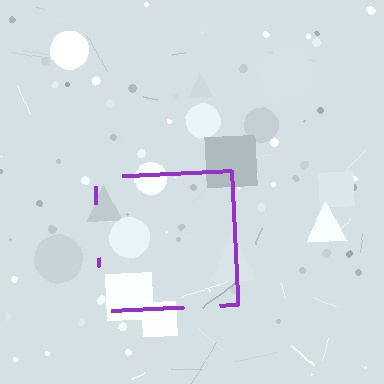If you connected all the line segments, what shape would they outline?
They would outline a square.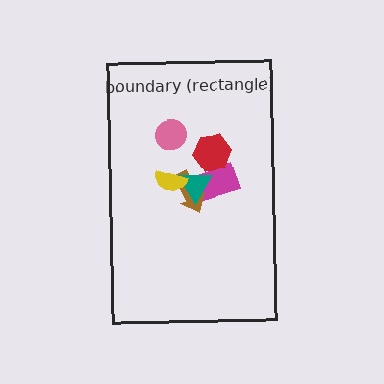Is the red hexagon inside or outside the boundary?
Inside.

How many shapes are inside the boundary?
6 inside, 0 outside.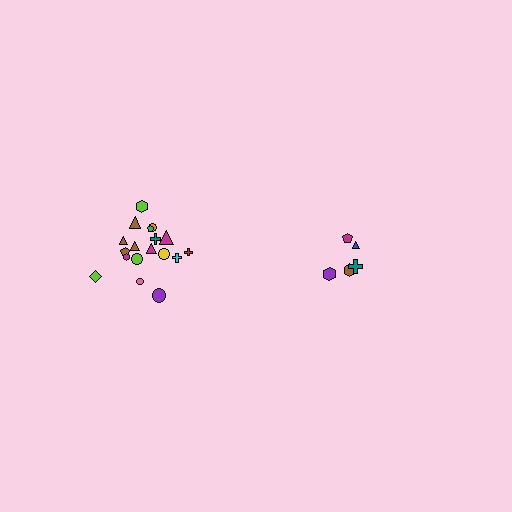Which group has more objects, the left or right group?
The left group.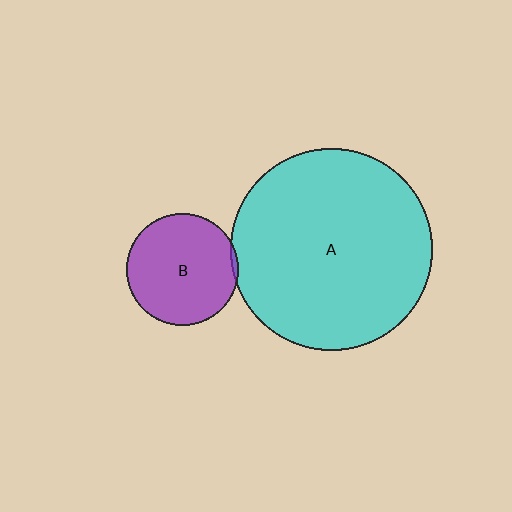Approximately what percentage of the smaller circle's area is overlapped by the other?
Approximately 5%.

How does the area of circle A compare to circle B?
Approximately 3.3 times.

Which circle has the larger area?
Circle A (cyan).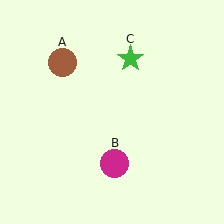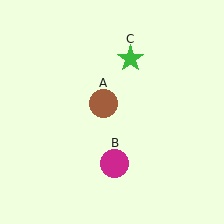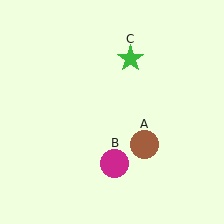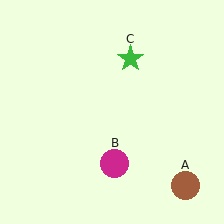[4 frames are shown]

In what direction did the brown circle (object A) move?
The brown circle (object A) moved down and to the right.